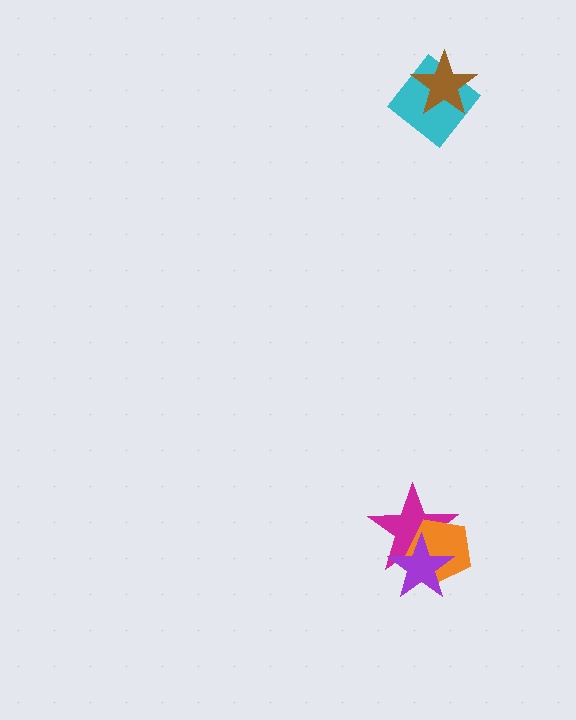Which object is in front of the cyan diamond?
The brown star is in front of the cyan diamond.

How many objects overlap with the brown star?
1 object overlaps with the brown star.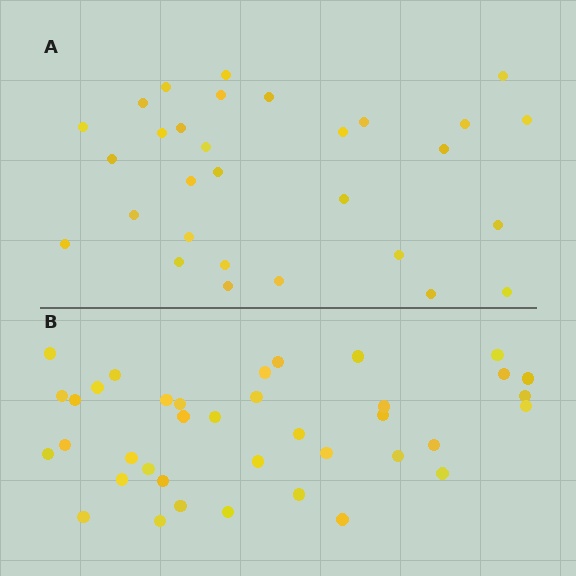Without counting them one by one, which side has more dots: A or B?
Region B (the bottom region) has more dots.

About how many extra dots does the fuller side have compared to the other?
Region B has roughly 8 or so more dots than region A.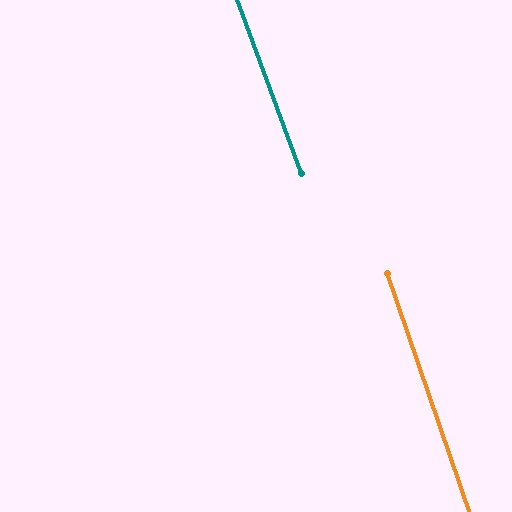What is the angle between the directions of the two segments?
Approximately 1 degree.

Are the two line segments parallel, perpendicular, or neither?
Parallel — their directions differ by only 1.3°.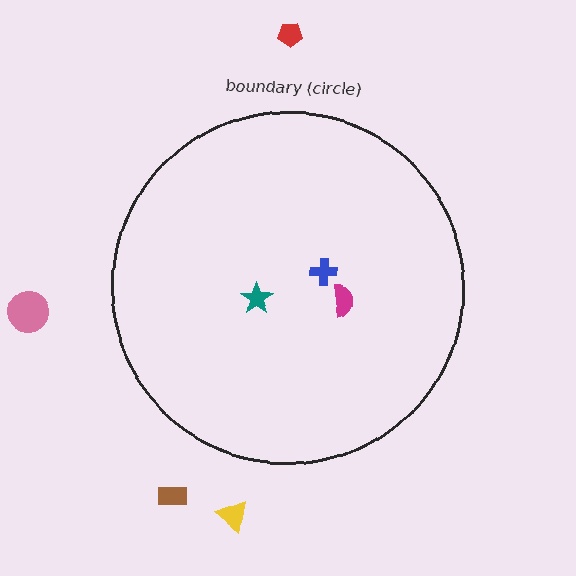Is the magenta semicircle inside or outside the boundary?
Inside.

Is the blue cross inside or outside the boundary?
Inside.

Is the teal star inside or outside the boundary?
Inside.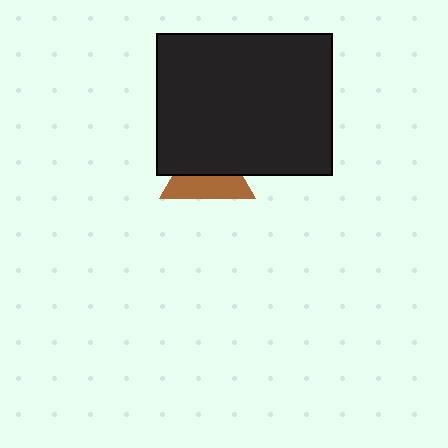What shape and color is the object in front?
The object in front is a black rectangle.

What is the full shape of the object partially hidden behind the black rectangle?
The partially hidden object is a brown triangle.